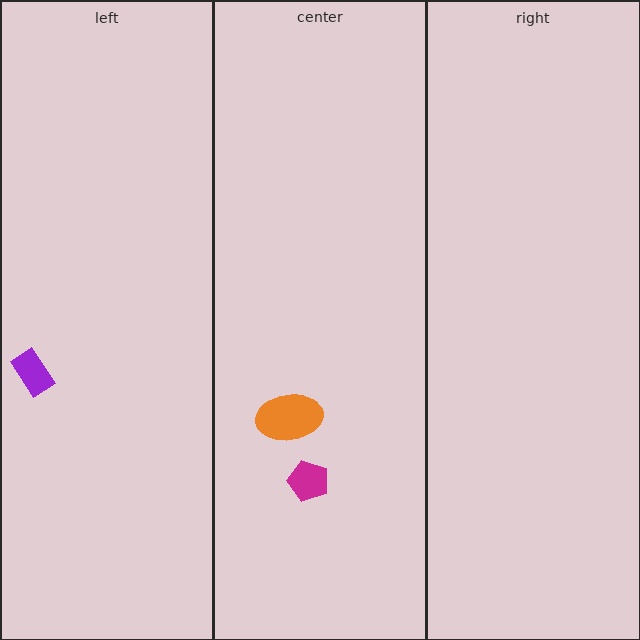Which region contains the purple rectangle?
The left region.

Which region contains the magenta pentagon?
The center region.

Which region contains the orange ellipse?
The center region.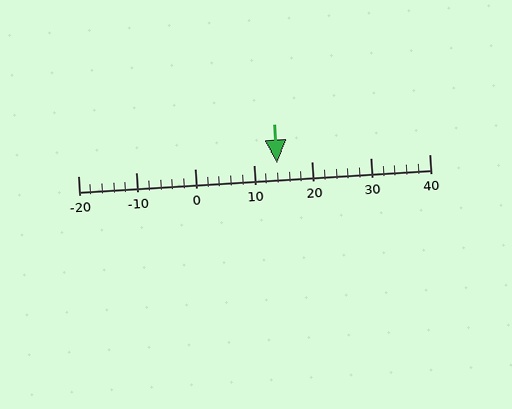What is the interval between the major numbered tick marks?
The major tick marks are spaced 10 units apart.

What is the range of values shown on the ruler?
The ruler shows values from -20 to 40.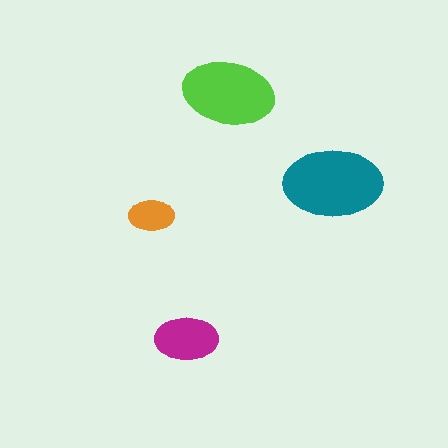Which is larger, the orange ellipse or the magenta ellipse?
The magenta one.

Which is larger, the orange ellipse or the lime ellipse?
The lime one.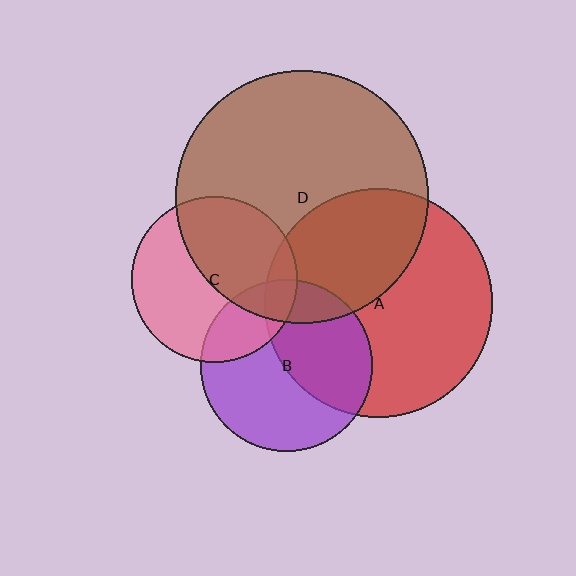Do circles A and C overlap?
Yes.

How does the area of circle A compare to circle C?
Approximately 1.9 times.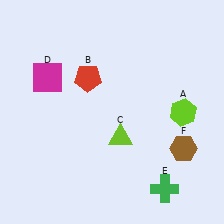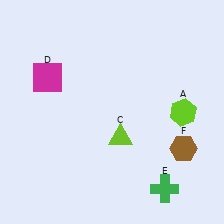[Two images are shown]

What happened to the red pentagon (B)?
The red pentagon (B) was removed in Image 2. It was in the top-left area of Image 1.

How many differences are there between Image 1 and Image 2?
There is 1 difference between the two images.